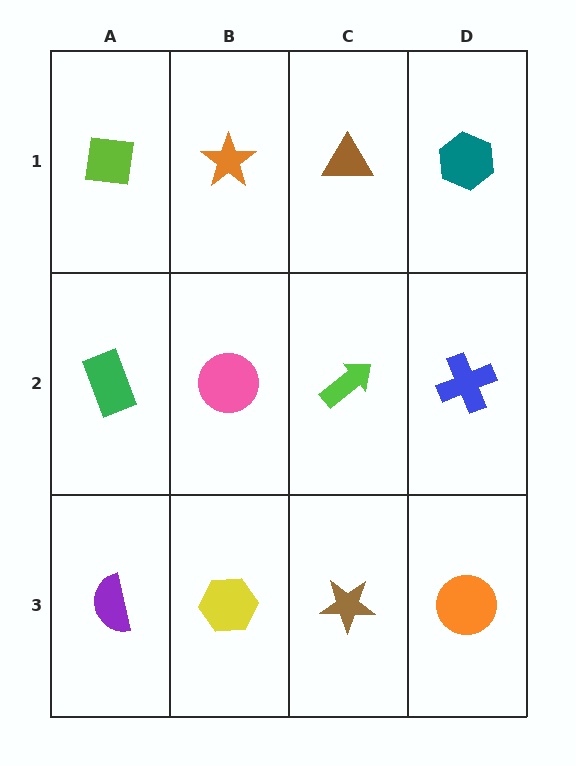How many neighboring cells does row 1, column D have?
2.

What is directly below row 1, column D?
A blue cross.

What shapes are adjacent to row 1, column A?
A green rectangle (row 2, column A), an orange star (row 1, column B).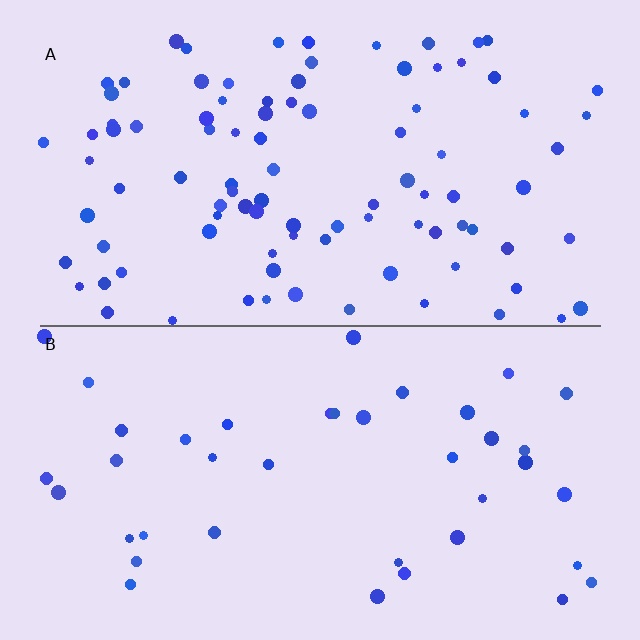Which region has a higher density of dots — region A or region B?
A (the top).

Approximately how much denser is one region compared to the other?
Approximately 2.4× — region A over region B.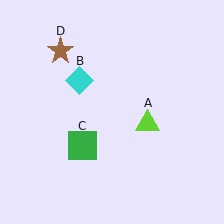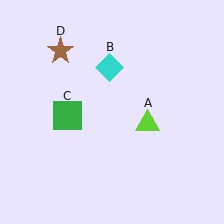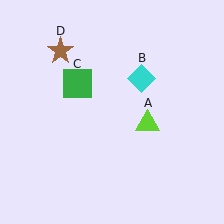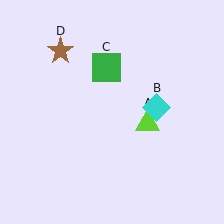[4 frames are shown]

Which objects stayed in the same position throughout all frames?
Lime triangle (object A) and brown star (object D) remained stationary.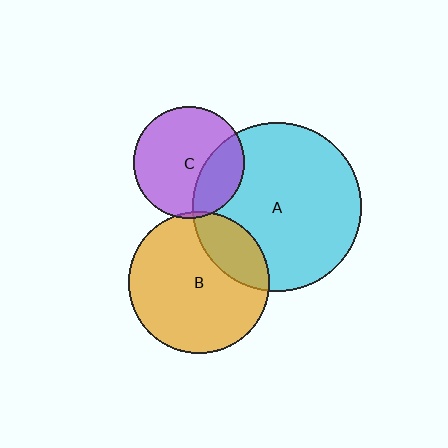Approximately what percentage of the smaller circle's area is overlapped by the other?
Approximately 30%.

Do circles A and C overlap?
Yes.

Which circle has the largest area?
Circle A (cyan).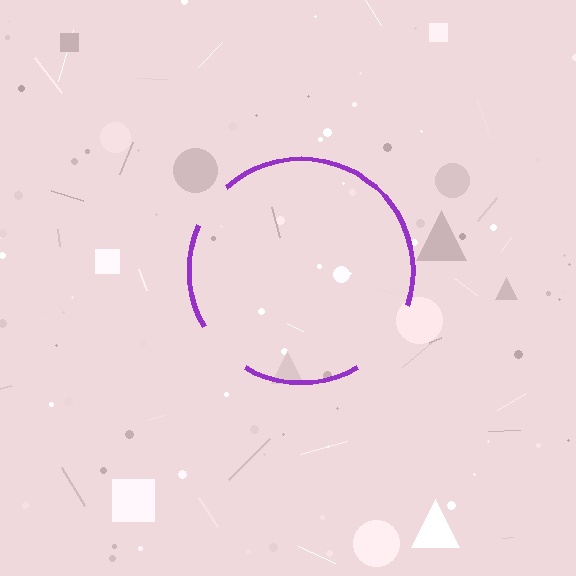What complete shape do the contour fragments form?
The contour fragments form a circle.